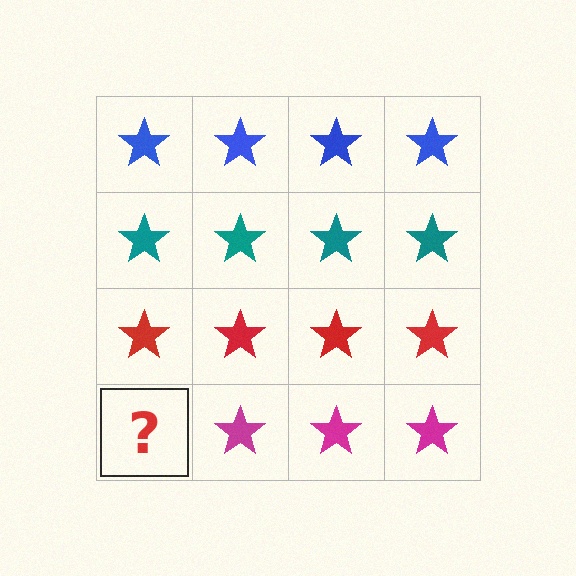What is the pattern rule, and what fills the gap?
The rule is that each row has a consistent color. The gap should be filled with a magenta star.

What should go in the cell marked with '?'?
The missing cell should contain a magenta star.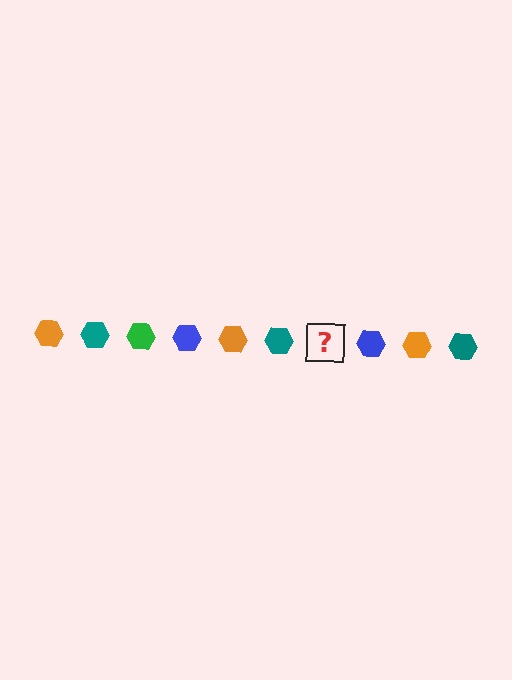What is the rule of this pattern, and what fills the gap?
The rule is that the pattern cycles through orange, teal, green, blue hexagons. The gap should be filled with a green hexagon.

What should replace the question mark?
The question mark should be replaced with a green hexagon.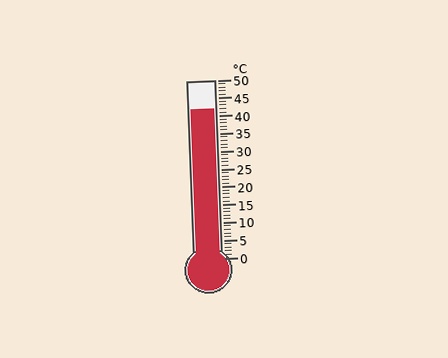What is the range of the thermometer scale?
The thermometer scale ranges from 0°C to 50°C.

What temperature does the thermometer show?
The thermometer shows approximately 42°C.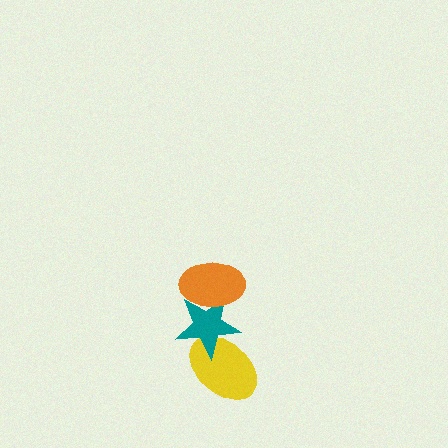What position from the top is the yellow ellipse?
The yellow ellipse is 3rd from the top.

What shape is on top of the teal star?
The orange ellipse is on top of the teal star.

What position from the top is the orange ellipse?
The orange ellipse is 1st from the top.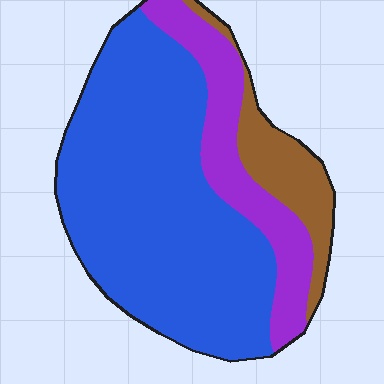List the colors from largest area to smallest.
From largest to smallest: blue, purple, brown.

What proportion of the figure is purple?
Purple covers 20% of the figure.